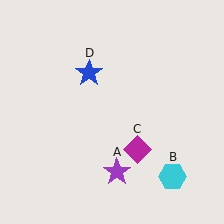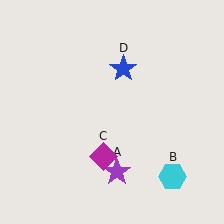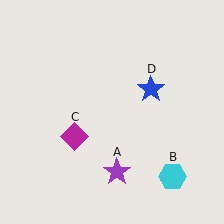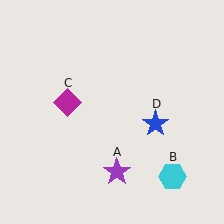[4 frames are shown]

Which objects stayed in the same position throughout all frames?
Purple star (object A) and cyan hexagon (object B) remained stationary.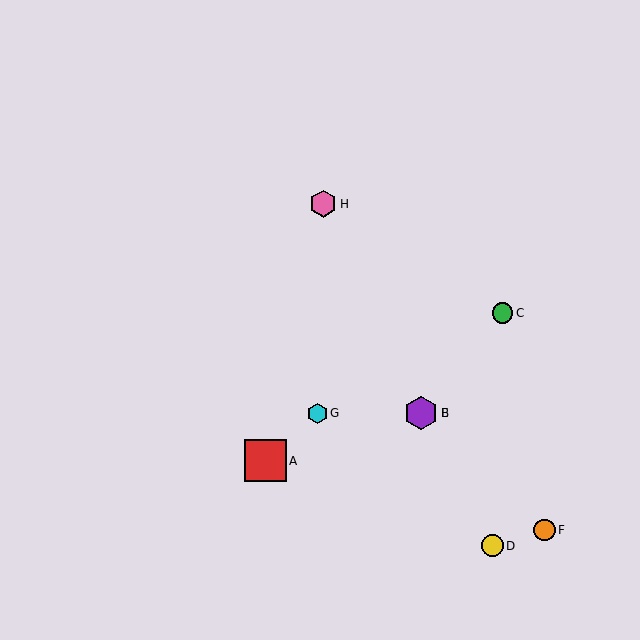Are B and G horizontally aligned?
Yes, both are at y≈413.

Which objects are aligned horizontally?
Objects B, E, G are aligned horizontally.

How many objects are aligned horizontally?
3 objects (B, E, G) are aligned horizontally.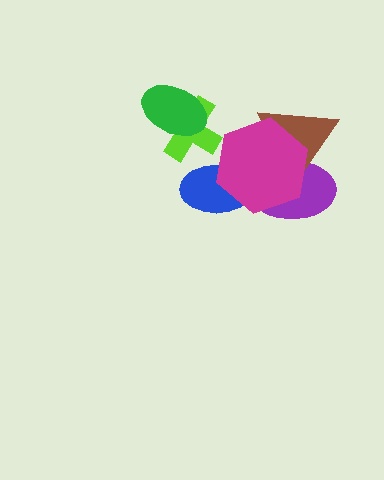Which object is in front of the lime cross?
The green ellipse is in front of the lime cross.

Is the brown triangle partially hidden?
Yes, it is partially covered by another shape.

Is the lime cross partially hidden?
Yes, it is partially covered by another shape.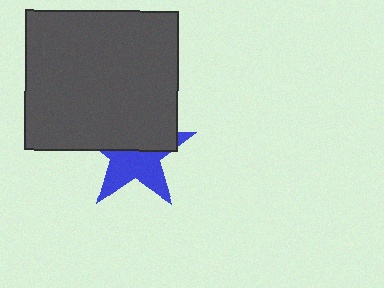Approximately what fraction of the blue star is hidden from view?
Roughly 50% of the blue star is hidden behind the dark gray rectangle.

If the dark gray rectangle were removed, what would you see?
You would see the complete blue star.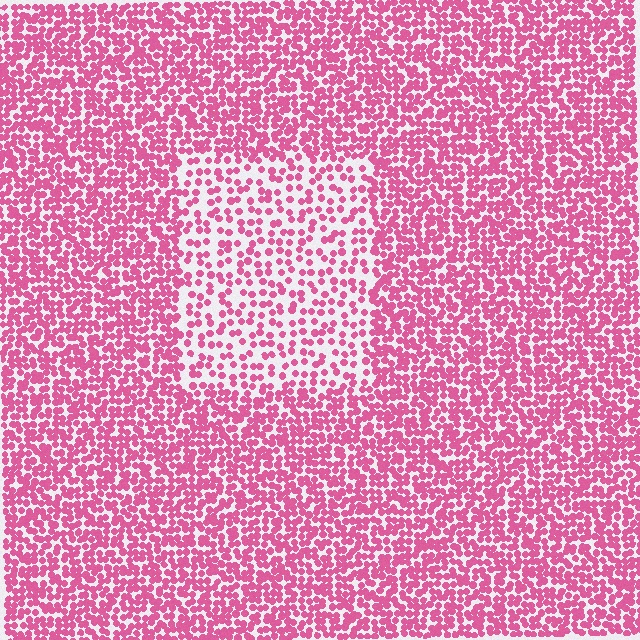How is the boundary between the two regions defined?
The boundary is defined by a change in element density (approximately 2.0x ratio). All elements are the same color, size, and shape.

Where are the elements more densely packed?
The elements are more densely packed outside the rectangle boundary.